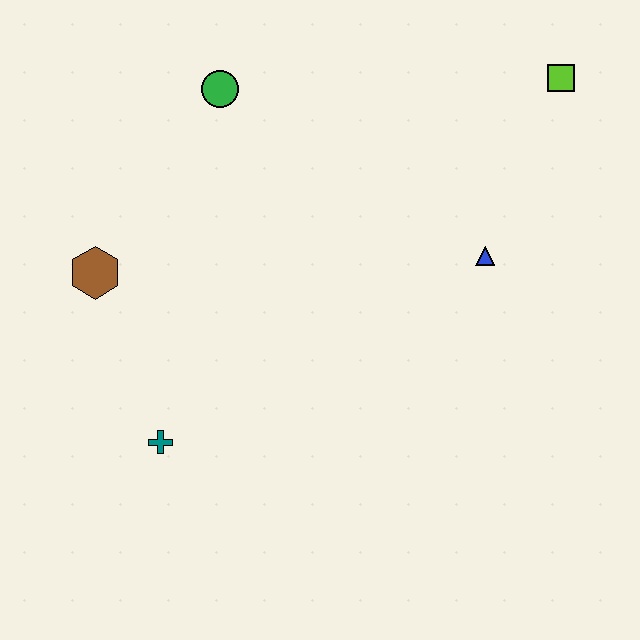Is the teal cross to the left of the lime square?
Yes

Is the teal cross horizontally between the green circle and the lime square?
No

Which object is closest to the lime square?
The blue triangle is closest to the lime square.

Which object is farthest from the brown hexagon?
The lime square is farthest from the brown hexagon.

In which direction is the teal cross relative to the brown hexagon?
The teal cross is below the brown hexagon.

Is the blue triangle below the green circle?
Yes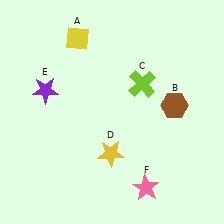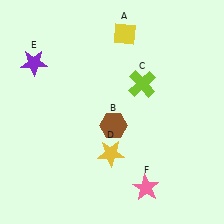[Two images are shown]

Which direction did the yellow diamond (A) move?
The yellow diamond (A) moved right.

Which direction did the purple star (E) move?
The purple star (E) moved up.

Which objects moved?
The objects that moved are: the yellow diamond (A), the brown hexagon (B), the purple star (E).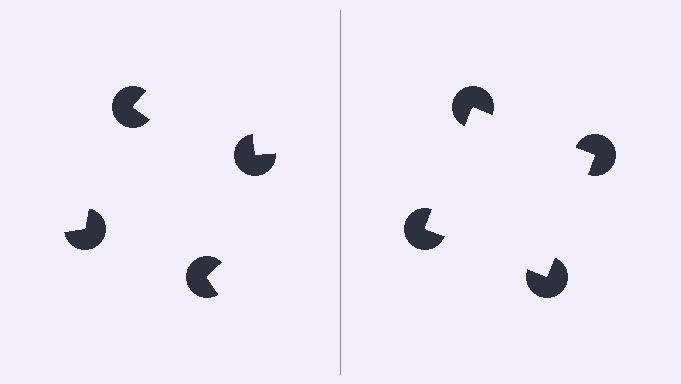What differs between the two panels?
The pac-man discs are positioned identically on both sides; only the wedge orientations differ. On the right they align to a square; on the left they are misaligned.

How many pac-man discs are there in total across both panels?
8 — 4 on each side.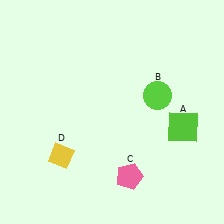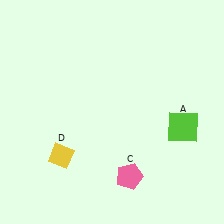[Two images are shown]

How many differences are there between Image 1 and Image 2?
There is 1 difference between the two images.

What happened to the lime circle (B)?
The lime circle (B) was removed in Image 2. It was in the top-right area of Image 1.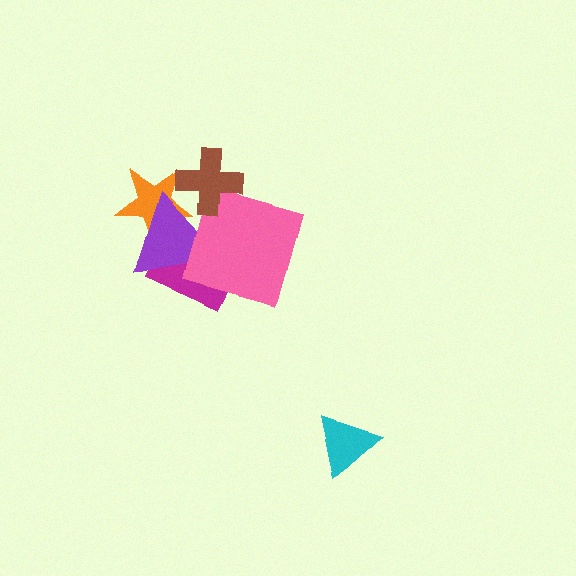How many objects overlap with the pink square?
3 objects overlap with the pink square.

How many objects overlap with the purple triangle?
4 objects overlap with the purple triangle.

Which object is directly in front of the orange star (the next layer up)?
The purple triangle is directly in front of the orange star.